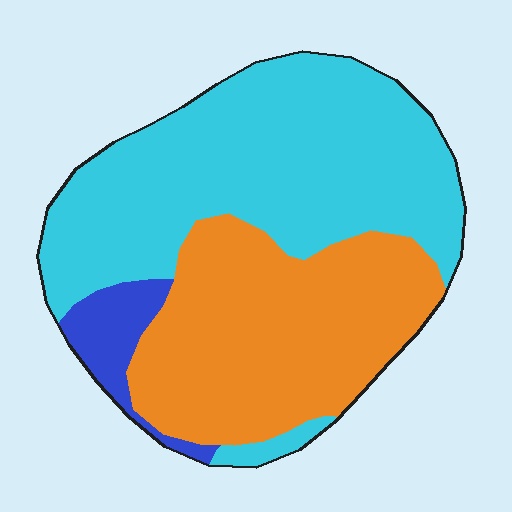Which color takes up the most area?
Cyan, at roughly 55%.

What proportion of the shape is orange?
Orange takes up about two fifths (2/5) of the shape.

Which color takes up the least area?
Blue, at roughly 5%.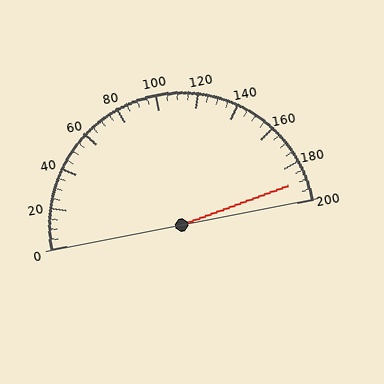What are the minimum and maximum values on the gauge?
The gauge ranges from 0 to 200.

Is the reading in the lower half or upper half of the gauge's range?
The reading is in the upper half of the range (0 to 200).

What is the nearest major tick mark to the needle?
The nearest major tick mark is 200.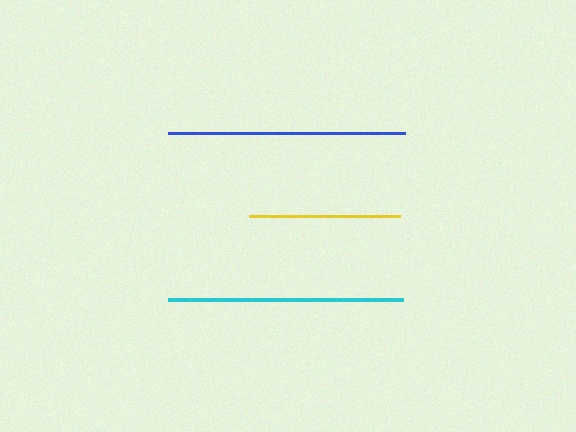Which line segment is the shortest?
The yellow line is the shortest at approximately 151 pixels.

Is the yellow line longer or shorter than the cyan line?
The cyan line is longer than the yellow line.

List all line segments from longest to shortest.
From longest to shortest: blue, cyan, yellow.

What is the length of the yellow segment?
The yellow segment is approximately 151 pixels long.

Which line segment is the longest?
The blue line is the longest at approximately 238 pixels.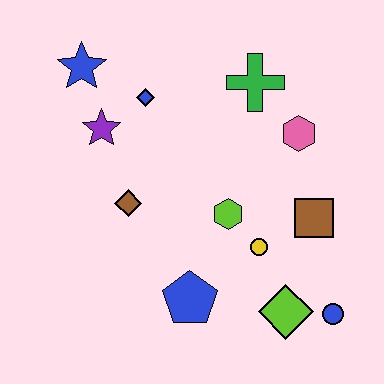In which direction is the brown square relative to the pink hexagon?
The brown square is below the pink hexagon.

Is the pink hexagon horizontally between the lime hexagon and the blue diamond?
No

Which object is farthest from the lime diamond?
The blue star is farthest from the lime diamond.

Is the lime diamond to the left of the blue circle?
Yes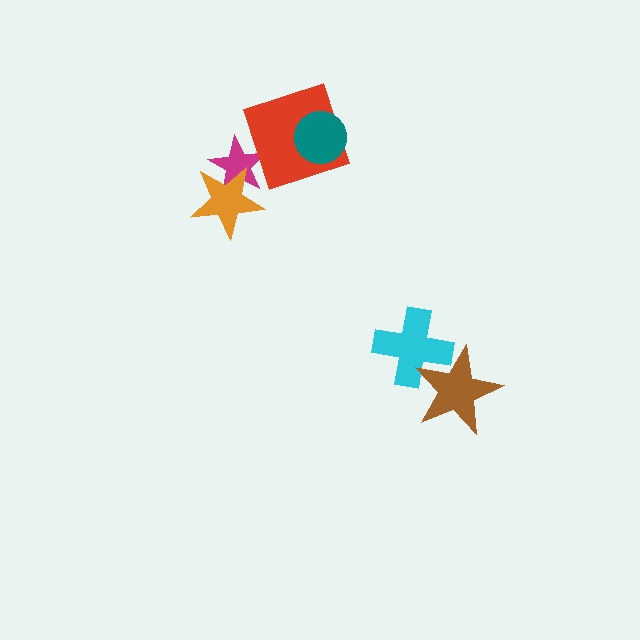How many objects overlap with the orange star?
1 object overlaps with the orange star.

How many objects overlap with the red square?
2 objects overlap with the red square.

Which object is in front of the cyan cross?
The brown star is in front of the cyan cross.